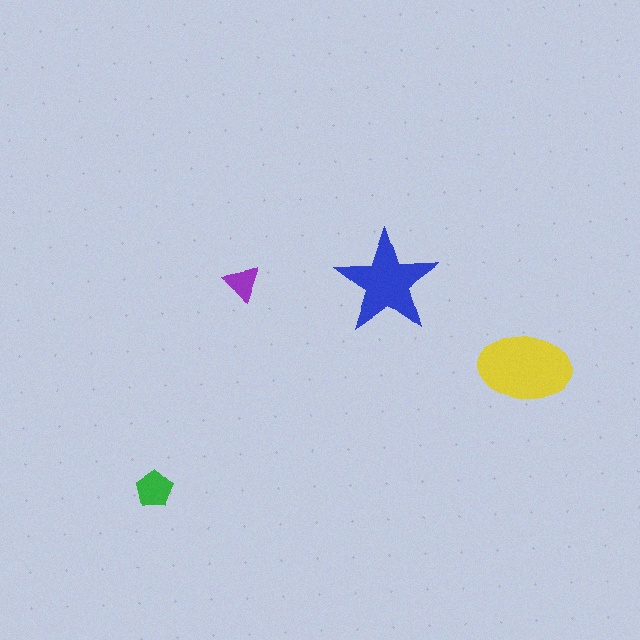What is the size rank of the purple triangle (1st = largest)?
4th.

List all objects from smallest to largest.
The purple triangle, the green pentagon, the blue star, the yellow ellipse.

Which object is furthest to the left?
The green pentagon is leftmost.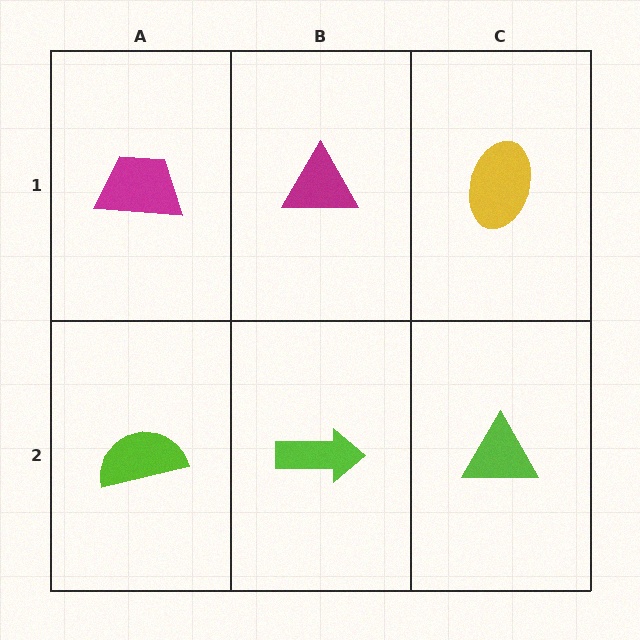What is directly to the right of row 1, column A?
A magenta triangle.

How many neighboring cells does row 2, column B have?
3.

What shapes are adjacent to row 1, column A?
A lime semicircle (row 2, column A), a magenta triangle (row 1, column B).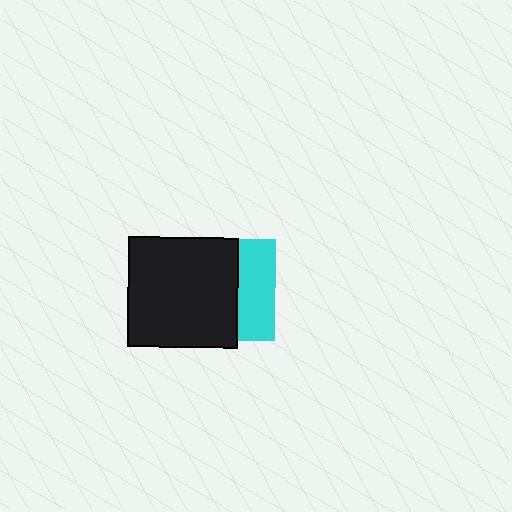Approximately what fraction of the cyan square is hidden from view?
Roughly 65% of the cyan square is hidden behind the black square.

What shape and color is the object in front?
The object in front is a black square.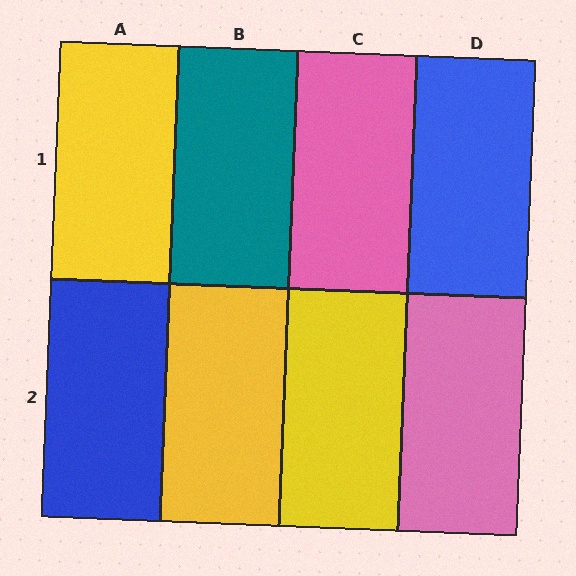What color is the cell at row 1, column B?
Teal.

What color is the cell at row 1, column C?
Pink.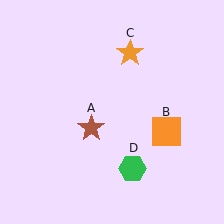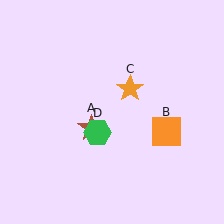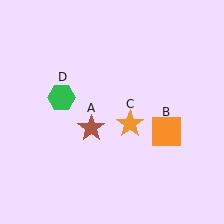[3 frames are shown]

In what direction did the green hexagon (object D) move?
The green hexagon (object D) moved up and to the left.